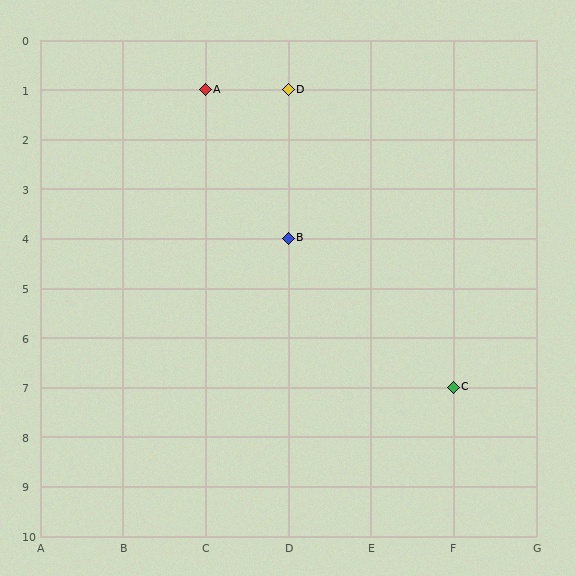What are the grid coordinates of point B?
Point B is at grid coordinates (D, 4).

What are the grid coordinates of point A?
Point A is at grid coordinates (C, 1).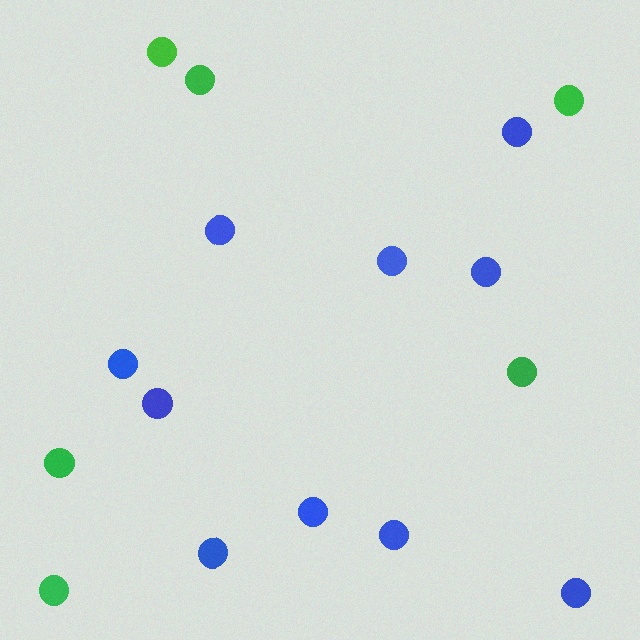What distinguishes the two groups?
There are 2 groups: one group of blue circles (10) and one group of green circles (6).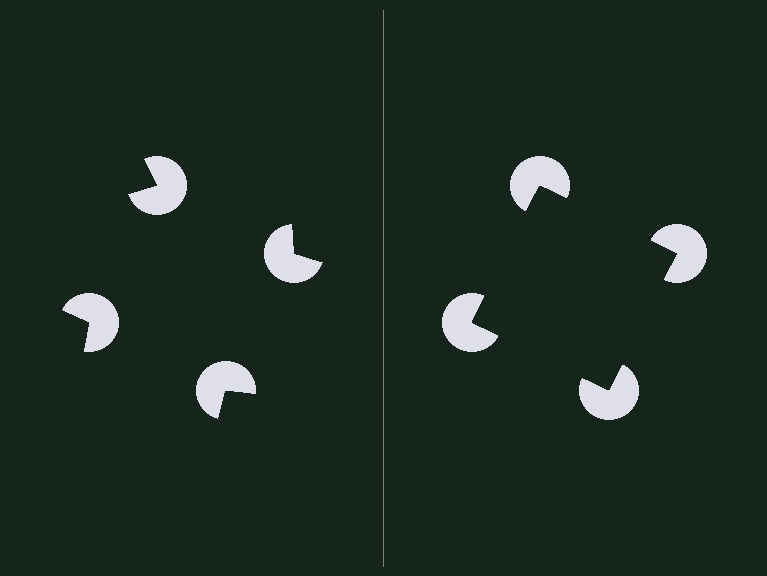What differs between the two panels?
The pac-man discs are positioned identically on both sides; only the wedge orientations differ. On the right they align to a square; on the left they are misaligned.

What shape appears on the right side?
An illusory square.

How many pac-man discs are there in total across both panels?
8 — 4 on each side.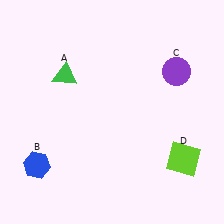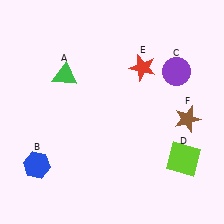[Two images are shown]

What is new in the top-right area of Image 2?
A red star (E) was added in the top-right area of Image 2.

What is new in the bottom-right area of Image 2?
A brown star (F) was added in the bottom-right area of Image 2.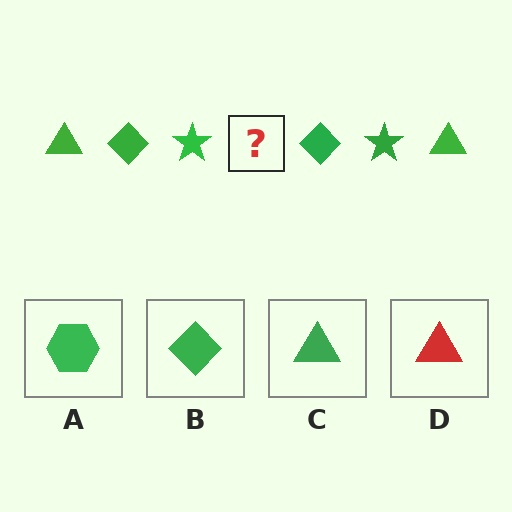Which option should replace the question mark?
Option C.